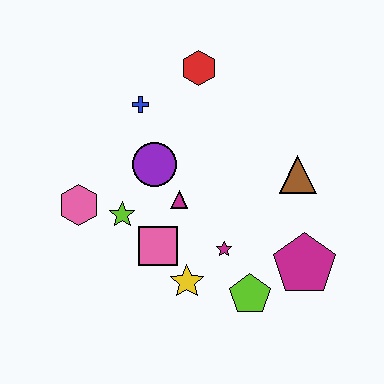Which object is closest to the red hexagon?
The blue cross is closest to the red hexagon.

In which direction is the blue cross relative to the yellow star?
The blue cross is above the yellow star.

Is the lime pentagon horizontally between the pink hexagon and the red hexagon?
No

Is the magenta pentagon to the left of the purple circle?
No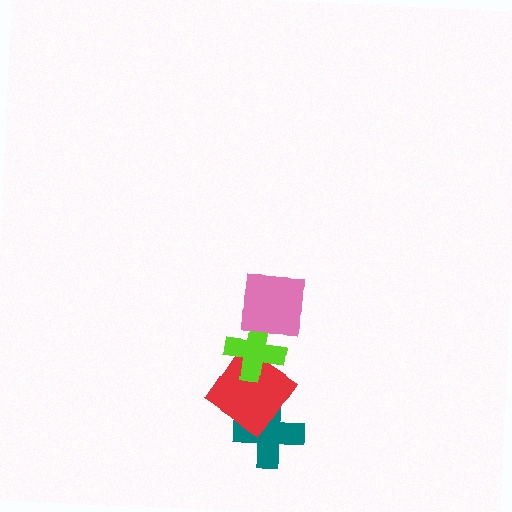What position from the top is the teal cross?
The teal cross is 4th from the top.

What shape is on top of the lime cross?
The pink square is on top of the lime cross.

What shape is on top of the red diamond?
The lime cross is on top of the red diamond.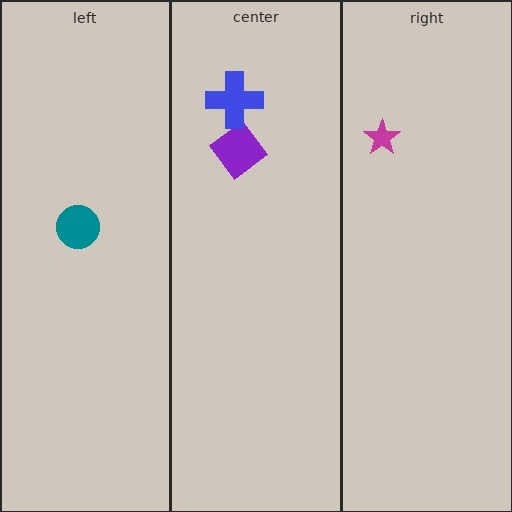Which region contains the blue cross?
The center region.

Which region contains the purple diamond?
The center region.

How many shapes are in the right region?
1.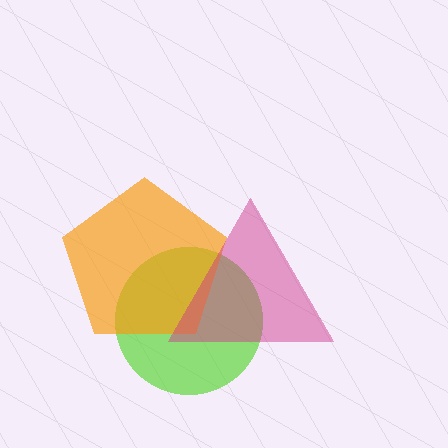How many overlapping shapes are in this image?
There are 3 overlapping shapes in the image.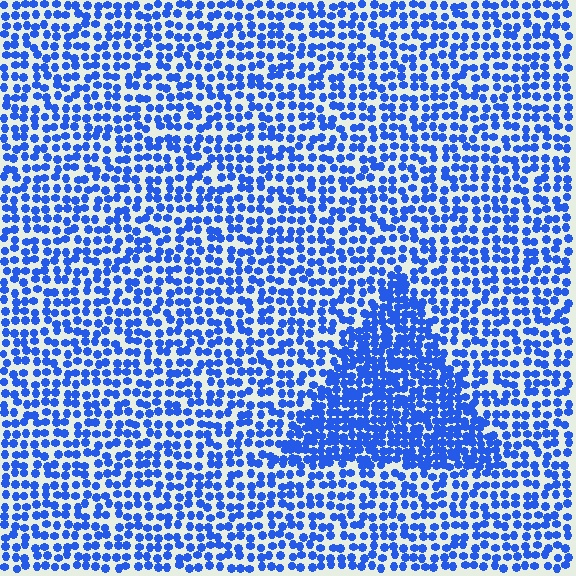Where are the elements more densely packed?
The elements are more densely packed inside the triangle boundary.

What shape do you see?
I see a triangle.